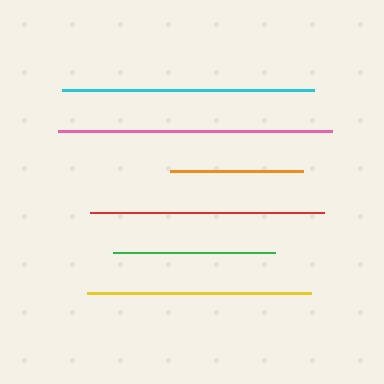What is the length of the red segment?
The red segment is approximately 234 pixels long.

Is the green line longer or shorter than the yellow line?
The yellow line is longer than the green line.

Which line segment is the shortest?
The orange line is the shortest at approximately 133 pixels.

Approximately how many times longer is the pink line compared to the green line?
The pink line is approximately 1.7 times the length of the green line.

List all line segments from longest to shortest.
From longest to shortest: pink, cyan, red, yellow, green, orange.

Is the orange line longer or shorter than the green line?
The green line is longer than the orange line.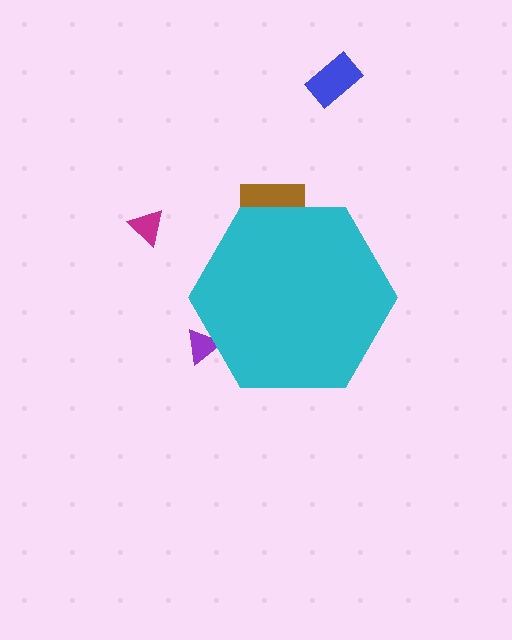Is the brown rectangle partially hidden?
Yes, the brown rectangle is partially hidden behind the cyan hexagon.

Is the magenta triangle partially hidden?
No, the magenta triangle is fully visible.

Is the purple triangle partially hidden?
Yes, the purple triangle is partially hidden behind the cyan hexagon.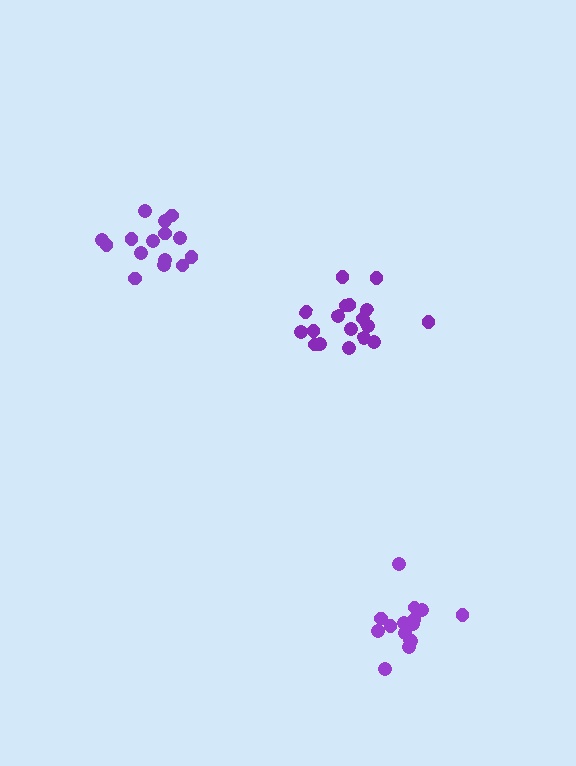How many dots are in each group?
Group 1: 15 dots, Group 2: 18 dots, Group 3: 15 dots (48 total).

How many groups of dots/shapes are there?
There are 3 groups.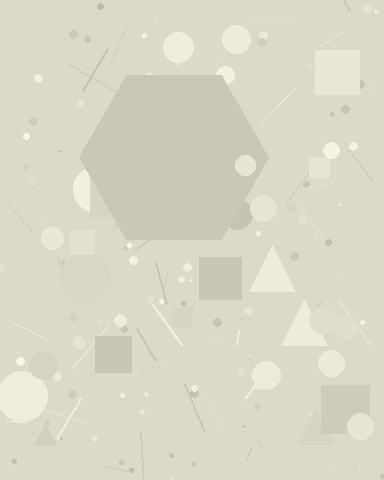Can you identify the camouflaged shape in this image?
The camouflaged shape is a hexagon.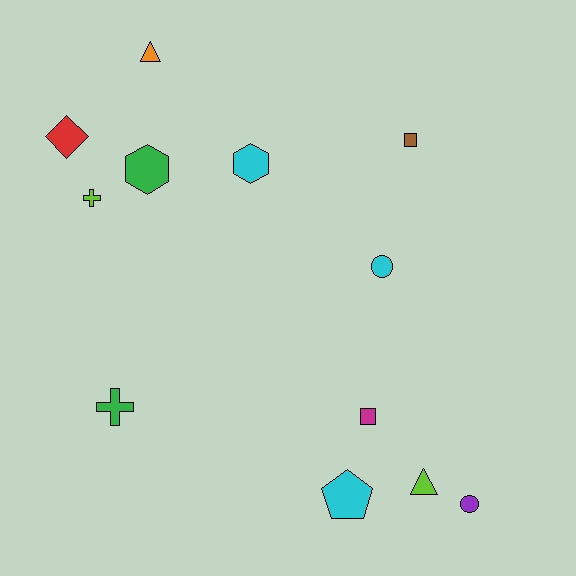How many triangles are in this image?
There are 2 triangles.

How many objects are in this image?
There are 12 objects.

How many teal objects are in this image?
There are no teal objects.